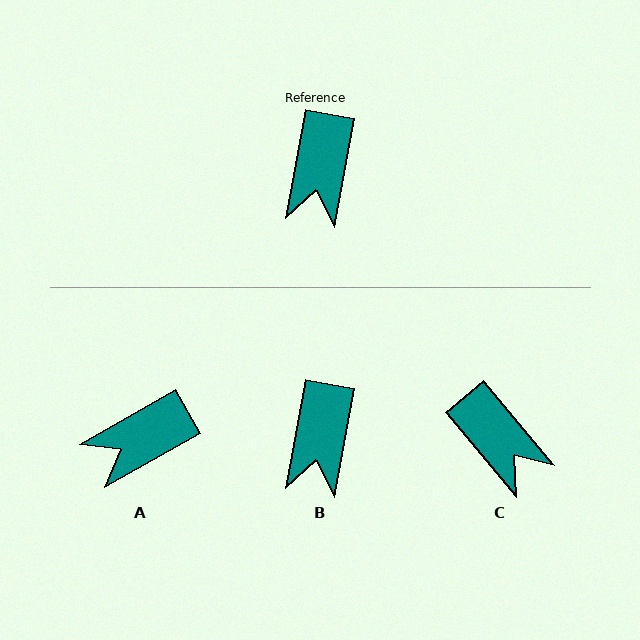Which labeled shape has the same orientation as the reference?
B.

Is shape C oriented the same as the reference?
No, it is off by about 50 degrees.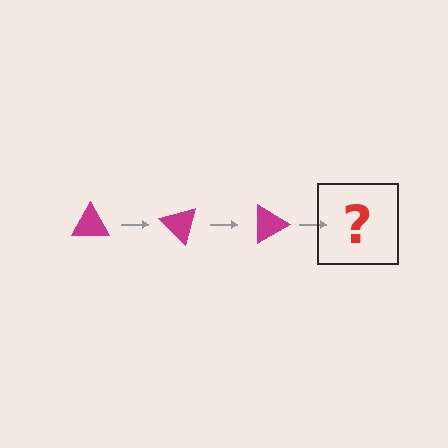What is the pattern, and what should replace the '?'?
The pattern is that the triangle rotates 45 degrees each step. The '?' should be a magenta triangle rotated 135 degrees.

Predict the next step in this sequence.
The next step is a magenta triangle rotated 135 degrees.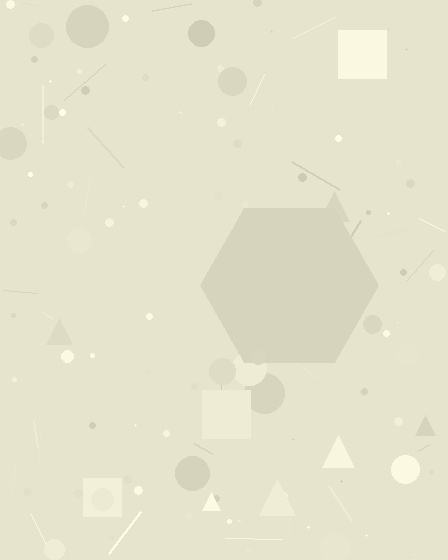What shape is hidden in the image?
A hexagon is hidden in the image.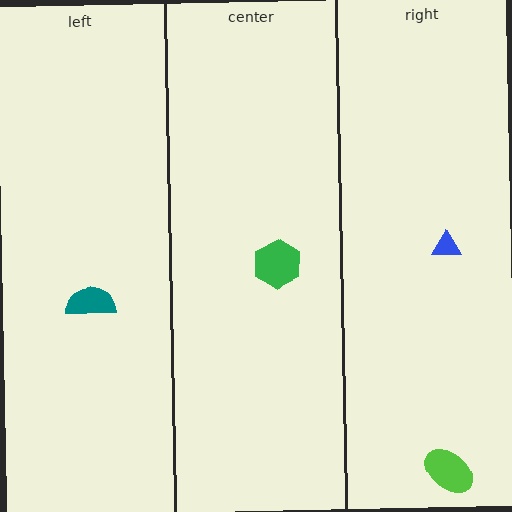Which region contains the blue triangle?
The right region.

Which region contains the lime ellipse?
The right region.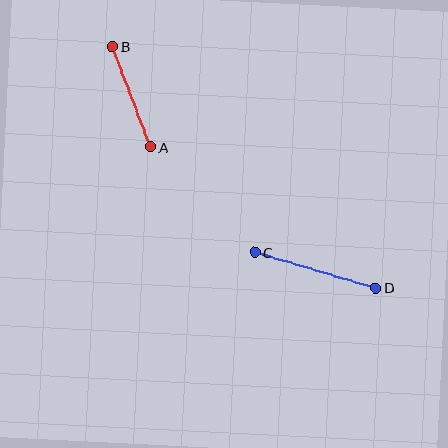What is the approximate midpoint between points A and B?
The midpoint is at approximately (132, 97) pixels.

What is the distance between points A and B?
The distance is approximately 107 pixels.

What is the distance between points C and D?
The distance is approximately 126 pixels.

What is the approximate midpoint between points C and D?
The midpoint is at approximately (315, 270) pixels.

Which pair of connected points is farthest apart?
Points C and D are farthest apart.